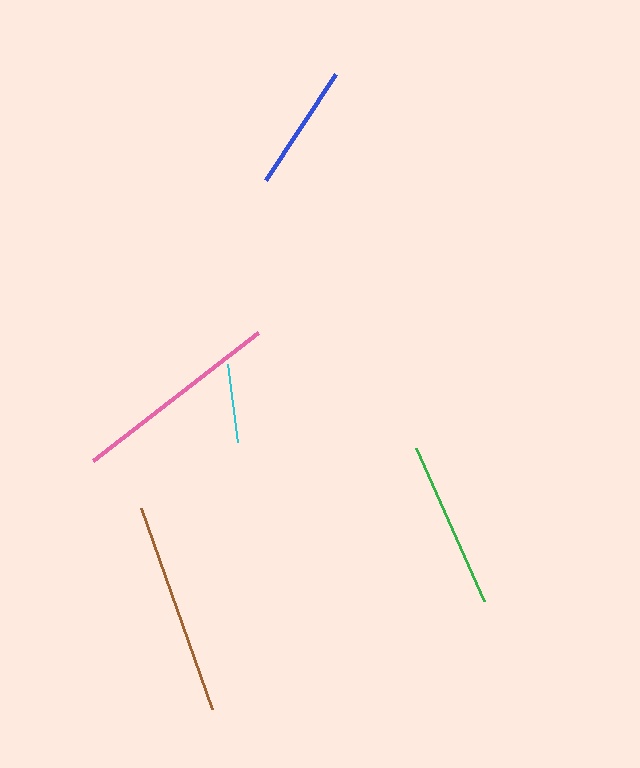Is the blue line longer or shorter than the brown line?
The brown line is longer than the blue line.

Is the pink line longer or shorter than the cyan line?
The pink line is longer than the cyan line.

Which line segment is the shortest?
The cyan line is the shortest at approximately 79 pixels.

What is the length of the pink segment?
The pink segment is approximately 209 pixels long.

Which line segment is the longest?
The brown line is the longest at approximately 213 pixels.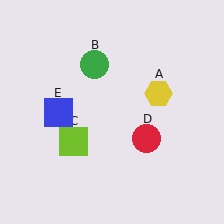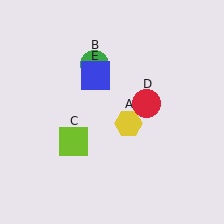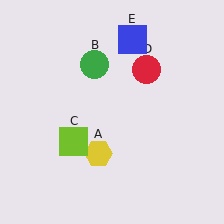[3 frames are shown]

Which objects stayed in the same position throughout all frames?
Green circle (object B) and lime square (object C) remained stationary.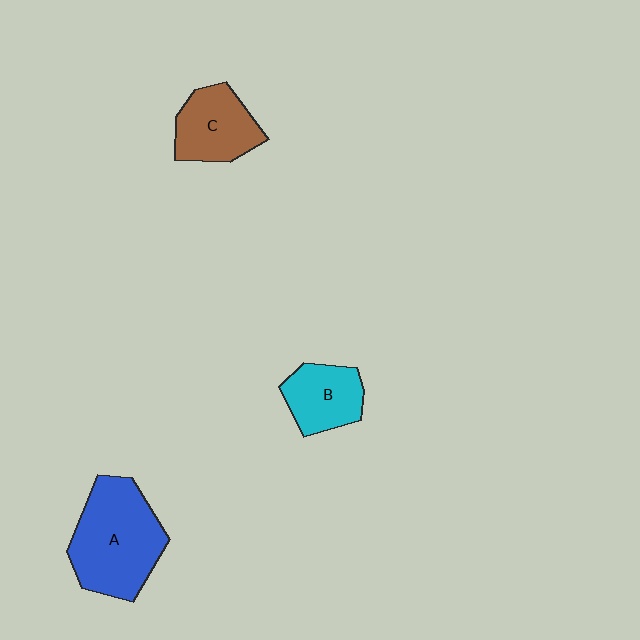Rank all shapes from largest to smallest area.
From largest to smallest: A (blue), C (brown), B (cyan).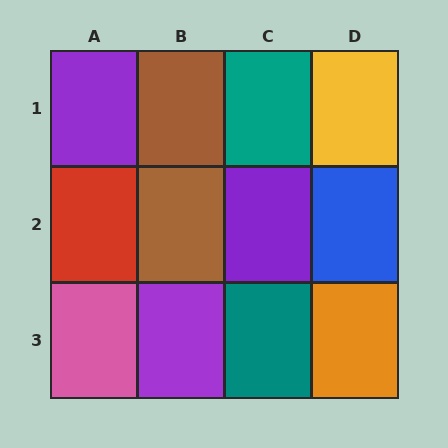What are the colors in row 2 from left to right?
Red, brown, purple, blue.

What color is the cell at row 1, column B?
Brown.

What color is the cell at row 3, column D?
Orange.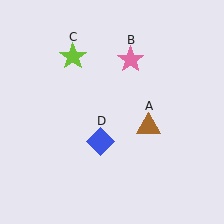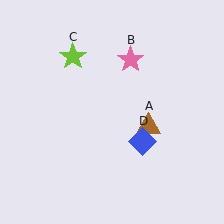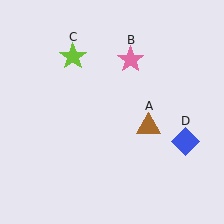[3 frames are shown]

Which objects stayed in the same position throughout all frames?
Brown triangle (object A) and pink star (object B) and lime star (object C) remained stationary.